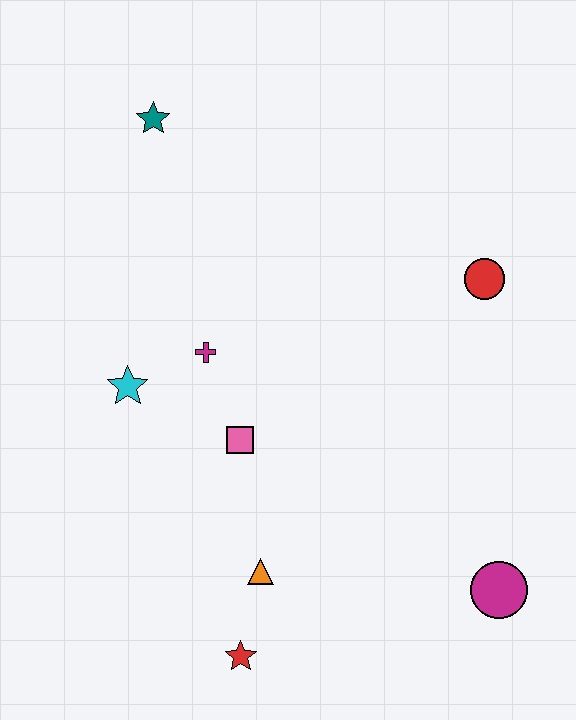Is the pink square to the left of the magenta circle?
Yes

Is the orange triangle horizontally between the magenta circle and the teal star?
Yes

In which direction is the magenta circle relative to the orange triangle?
The magenta circle is to the right of the orange triangle.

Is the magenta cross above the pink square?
Yes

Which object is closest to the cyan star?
The magenta cross is closest to the cyan star.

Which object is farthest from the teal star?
The magenta circle is farthest from the teal star.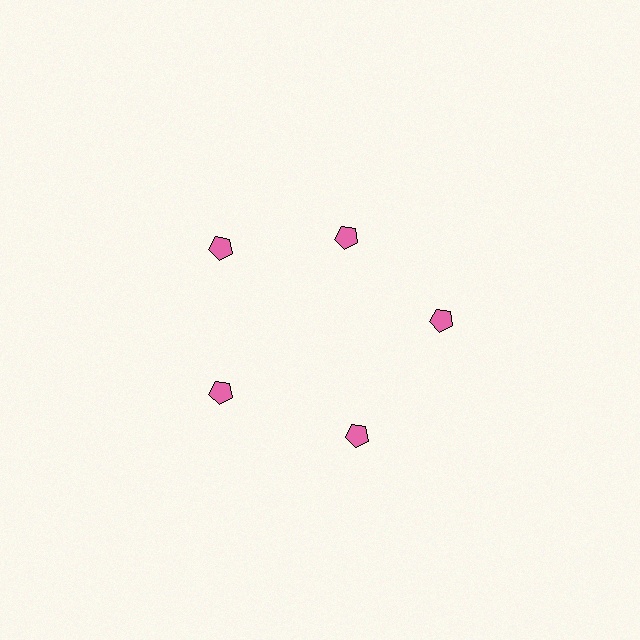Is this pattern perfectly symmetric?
No. The 5 pink pentagons are arranged in a ring, but one element near the 1 o'clock position is pulled inward toward the center, breaking the 5-fold rotational symmetry.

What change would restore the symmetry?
The symmetry would be restored by moving it outward, back onto the ring so that all 5 pentagons sit at equal angles and equal distance from the center.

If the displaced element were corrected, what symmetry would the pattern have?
It would have 5-fold rotational symmetry — the pattern would map onto itself every 72 degrees.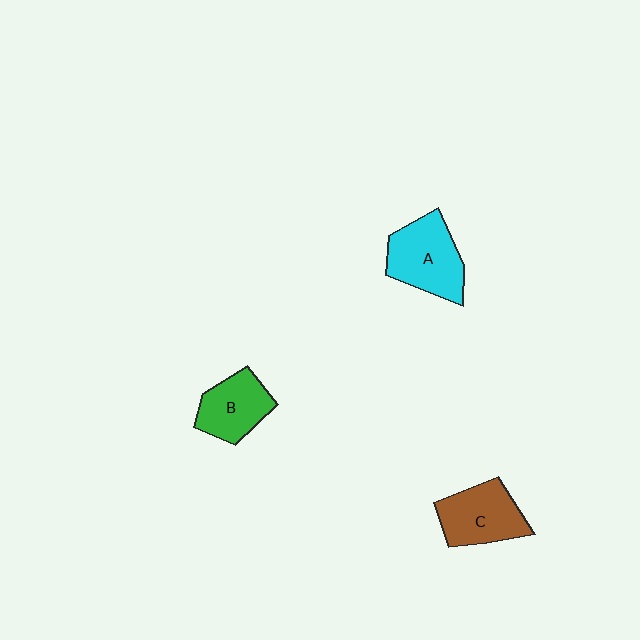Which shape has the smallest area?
Shape B (green).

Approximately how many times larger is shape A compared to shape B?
Approximately 1.3 times.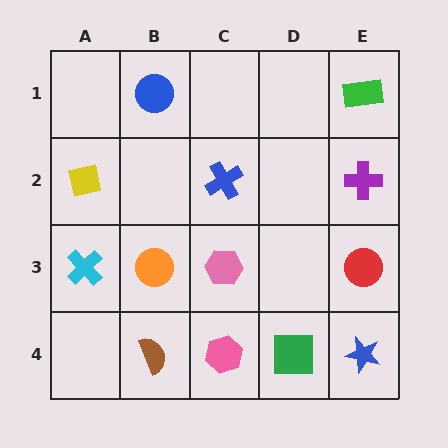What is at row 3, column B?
An orange circle.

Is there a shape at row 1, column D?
No, that cell is empty.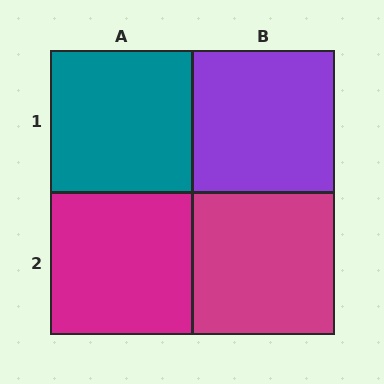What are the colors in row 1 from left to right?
Teal, purple.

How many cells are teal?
1 cell is teal.